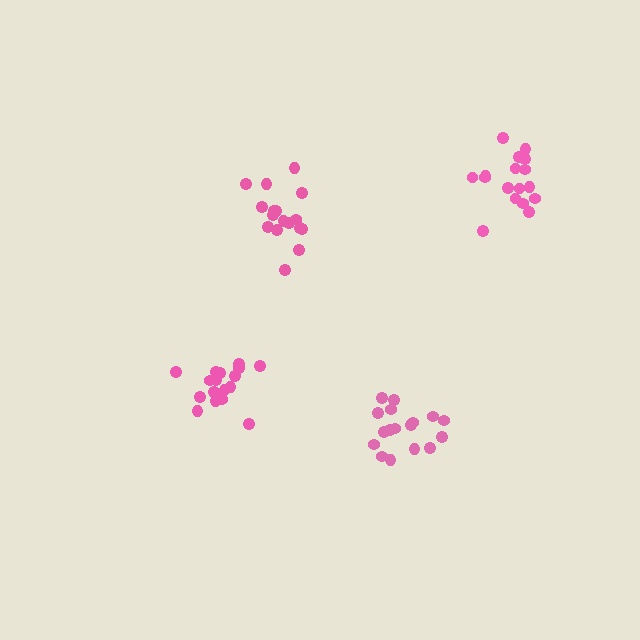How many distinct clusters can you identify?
There are 4 distinct clusters.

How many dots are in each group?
Group 1: 17 dots, Group 2: 19 dots, Group 3: 17 dots, Group 4: 17 dots (70 total).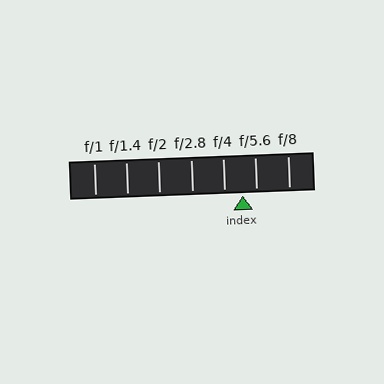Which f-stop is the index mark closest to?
The index mark is closest to f/5.6.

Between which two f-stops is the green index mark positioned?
The index mark is between f/4 and f/5.6.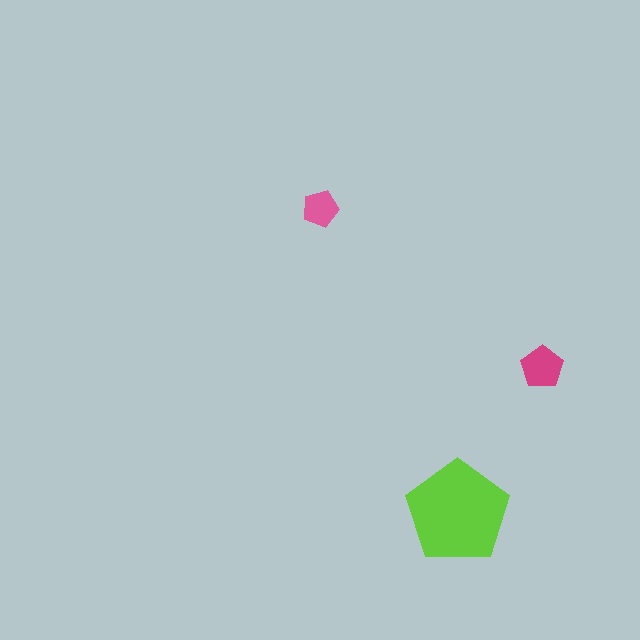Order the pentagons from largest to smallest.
the lime one, the magenta one, the pink one.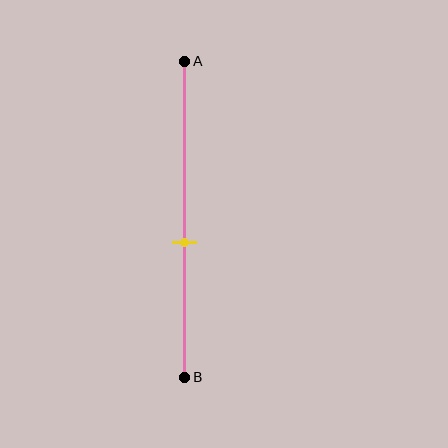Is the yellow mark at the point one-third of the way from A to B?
No, the mark is at about 55% from A, not at the 33% one-third point.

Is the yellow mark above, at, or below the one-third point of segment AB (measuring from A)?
The yellow mark is below the one-third point of segment AB.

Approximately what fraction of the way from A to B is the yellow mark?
The yellow mark is approximately 55% of the way from A to B.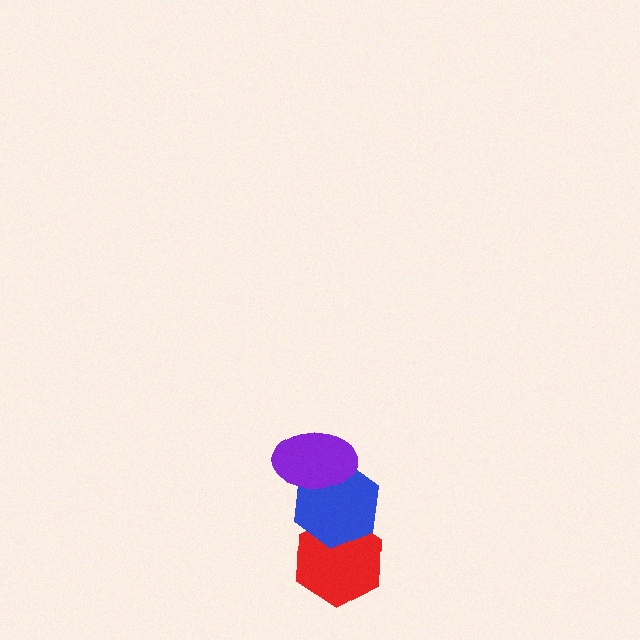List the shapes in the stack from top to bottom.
From top to bottom: the purple ellipse, the blue hexagon, the red hexagon.